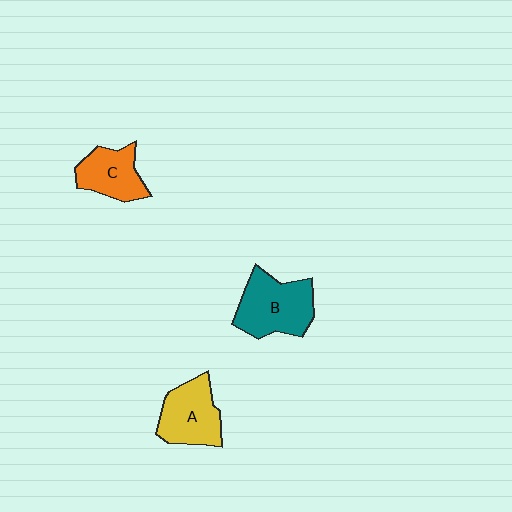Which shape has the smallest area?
Shape C (orange).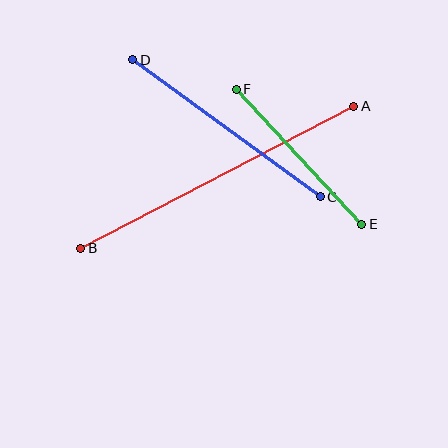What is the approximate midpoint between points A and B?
The midpoint is at approximately (217, 177) pixels.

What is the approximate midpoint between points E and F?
The midpoint is at approximately (299, 157) pixels.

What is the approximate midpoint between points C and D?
The midpoint is at approximately (227, 128) pixels.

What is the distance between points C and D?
The distance is approximately 232 pixels.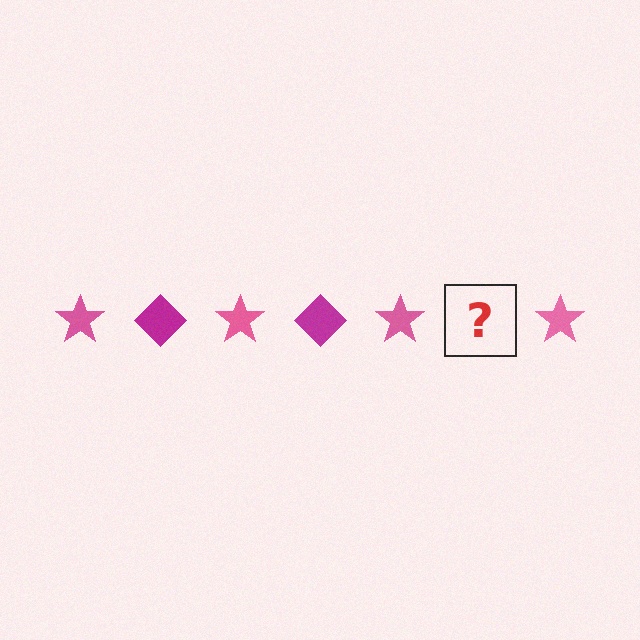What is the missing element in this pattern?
The missing element is a magenta diamond.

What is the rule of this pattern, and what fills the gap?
The rule is that the pattern alternates between pink star and magenta diamond. The gap should be filled with a magenta diamond.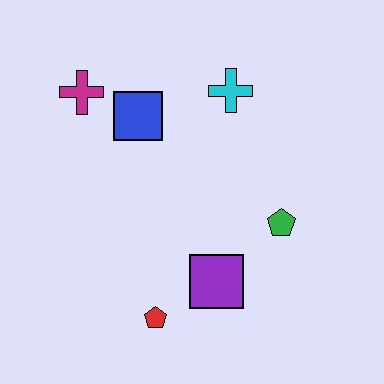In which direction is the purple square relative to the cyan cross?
The purple square is below the cyan cross.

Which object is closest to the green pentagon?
The purple square is closest to the green pentagon.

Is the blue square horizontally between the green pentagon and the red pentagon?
No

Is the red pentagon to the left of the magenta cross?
No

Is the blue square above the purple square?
Yes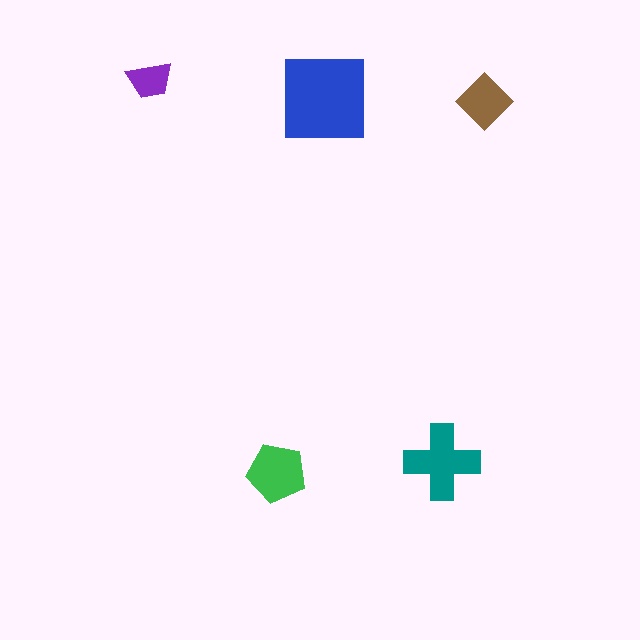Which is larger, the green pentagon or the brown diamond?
The green pentagon.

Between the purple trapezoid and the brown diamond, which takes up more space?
The brown diamond.